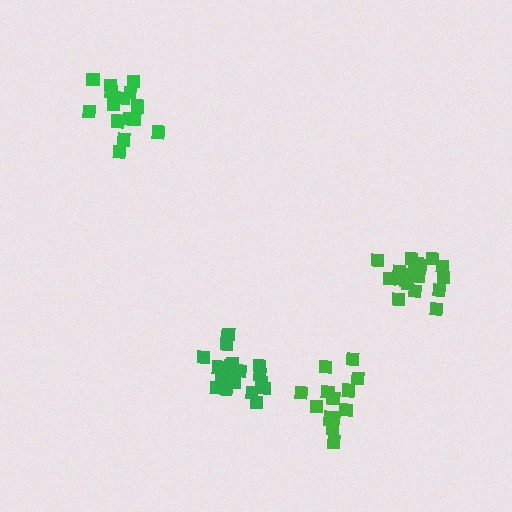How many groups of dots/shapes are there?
There are 4 groups.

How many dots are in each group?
Group 1: 19 dots, Group 2: 15 dots, Group 3: 15 dots, Group 4: 20 dots (69 total).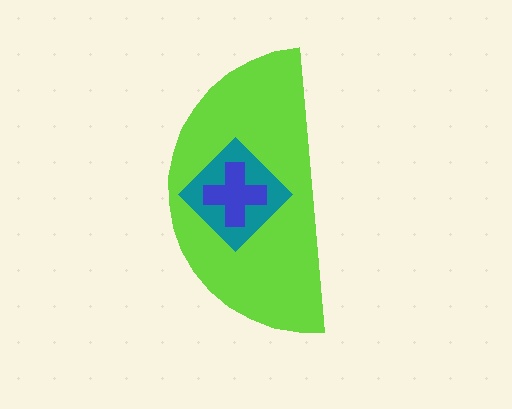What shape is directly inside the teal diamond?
The blue cross.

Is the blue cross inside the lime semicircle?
Yes.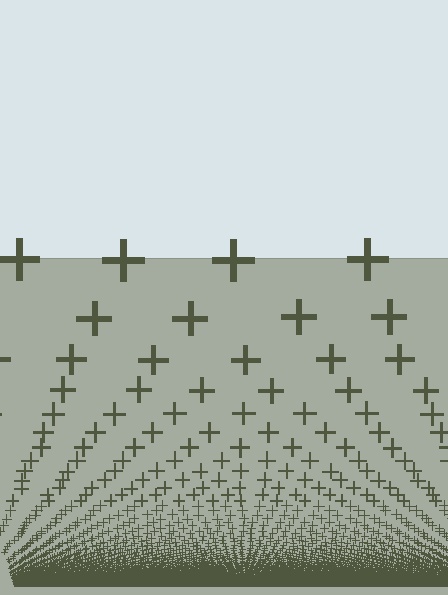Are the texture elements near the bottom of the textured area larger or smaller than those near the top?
Smaller. The gradient is inverted — elements near the bottom are smaller and denser.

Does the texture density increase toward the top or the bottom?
Density increases toward the bottom.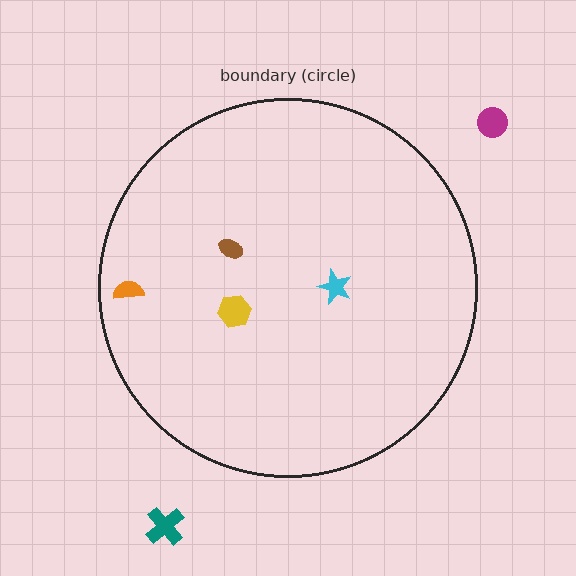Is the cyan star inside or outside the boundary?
Inside.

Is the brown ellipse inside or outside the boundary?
Inside.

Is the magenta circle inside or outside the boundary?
Outside.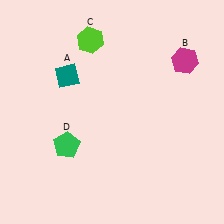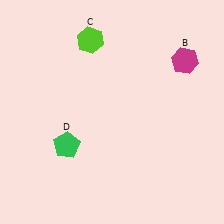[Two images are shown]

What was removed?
The teal diamond (A) was removed in Image 2.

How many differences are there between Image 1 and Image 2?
There is 1 difference between the two images.